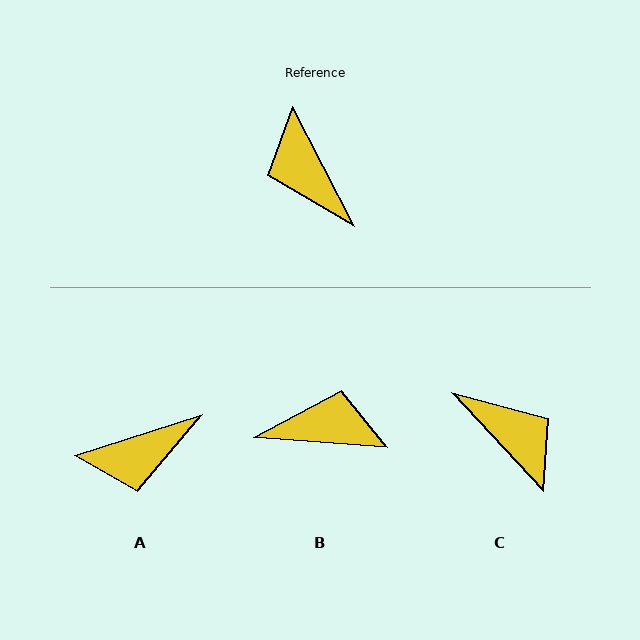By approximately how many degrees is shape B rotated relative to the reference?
Approximately 121 degrees clockwise.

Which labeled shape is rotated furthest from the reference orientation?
C, about 164 degrees away.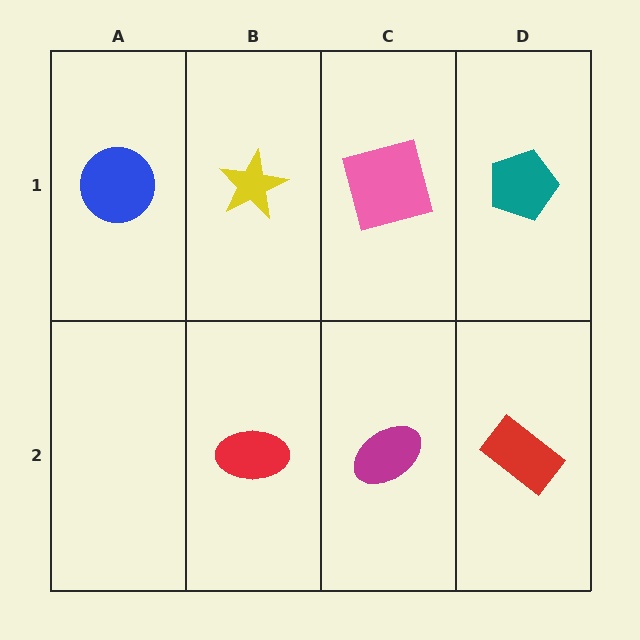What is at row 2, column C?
A magenta ellipse.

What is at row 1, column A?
A blue circle.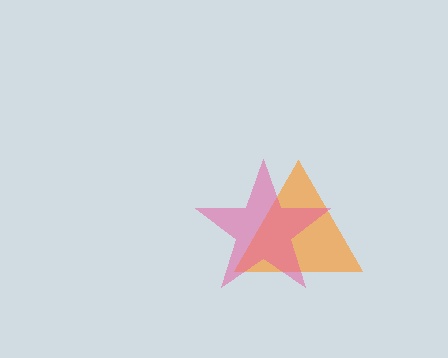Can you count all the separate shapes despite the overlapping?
Yes, there are 2 separate shapes.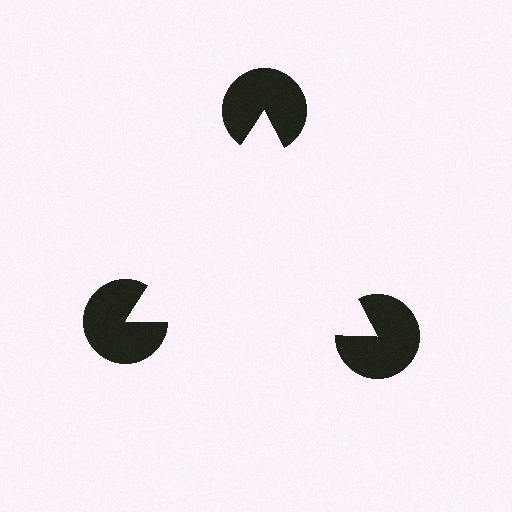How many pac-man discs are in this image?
There are 3 — one at each vertex of the illusory triangle.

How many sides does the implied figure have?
3 sides.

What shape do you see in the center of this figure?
An illusory triangle — its edges are inferred from the aligned wedge cuts in the pac-man discs, not physically drawn.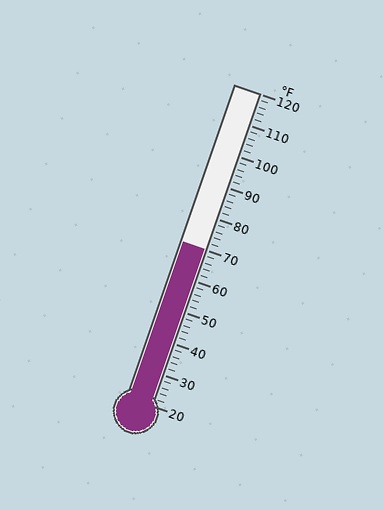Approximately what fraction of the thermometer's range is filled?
The thermometer is filled to approximately 50% of its range.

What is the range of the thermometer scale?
The thermometer scale ranges from 20°F to 120°F.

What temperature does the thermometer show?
The thermometer shows approximately 70°F.